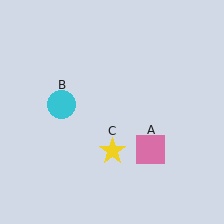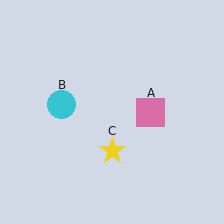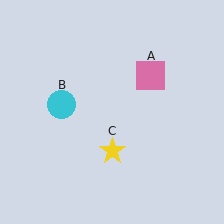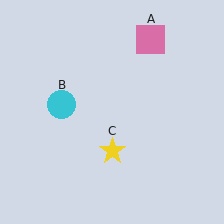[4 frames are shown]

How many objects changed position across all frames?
1 object changed position: pink square (object A).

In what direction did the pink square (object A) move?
The pink square (object A) moved up.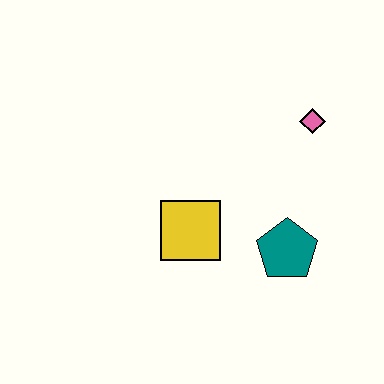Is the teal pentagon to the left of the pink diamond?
Yes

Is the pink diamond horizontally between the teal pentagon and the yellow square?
No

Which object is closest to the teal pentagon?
The yellow square is closest to the teal pentagon.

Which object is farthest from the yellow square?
The pink diamond is farthest from the yellow square.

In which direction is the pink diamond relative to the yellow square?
The pink diamond is to the right of the yellow square.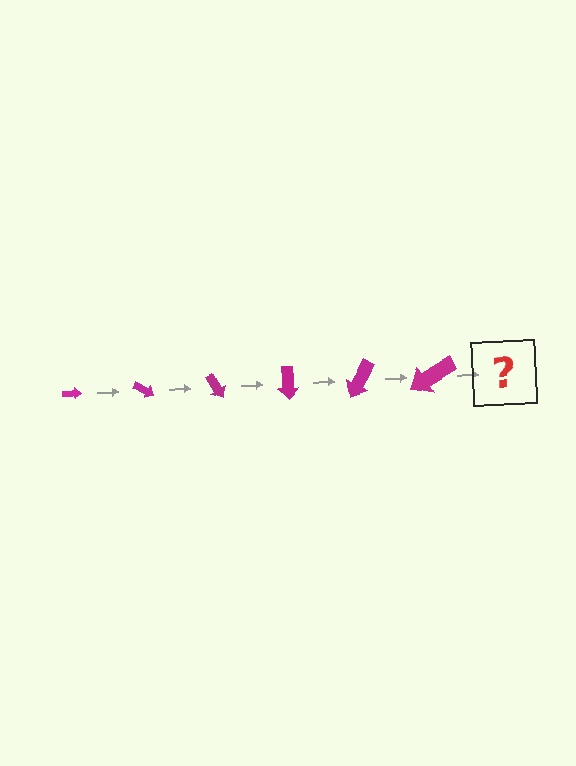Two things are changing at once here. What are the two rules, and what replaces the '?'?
The two rules are that the arrow grows larger each step and it rotates 30 degrees each step. The '?' should be an arrow, larger than the previous one and rotated 180 degrees from the start.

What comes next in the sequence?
The next element should be an arrow, larger than the previous one and rotated 180 degrees from the start.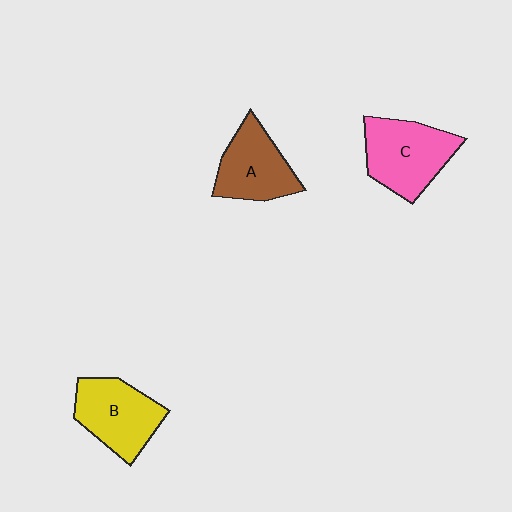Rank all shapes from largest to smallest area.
From largest to smallest: C (pink), B (yellow), A (brown).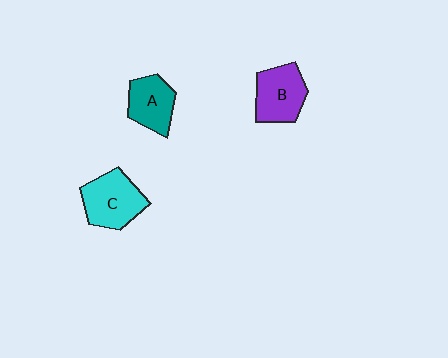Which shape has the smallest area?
Shape A (teal).